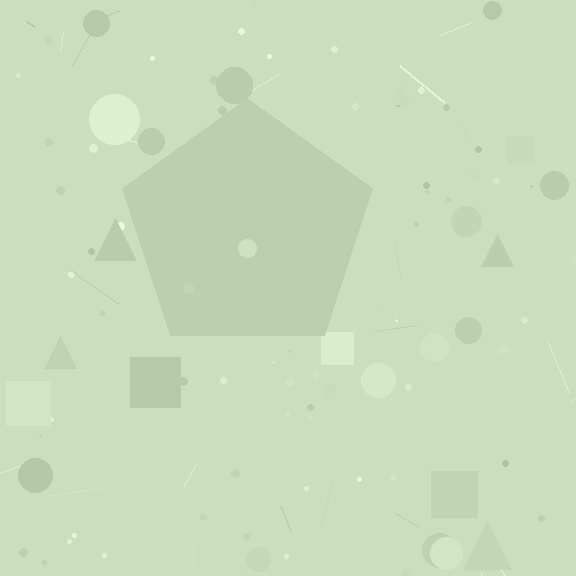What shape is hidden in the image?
A pentagon is hidden in the image.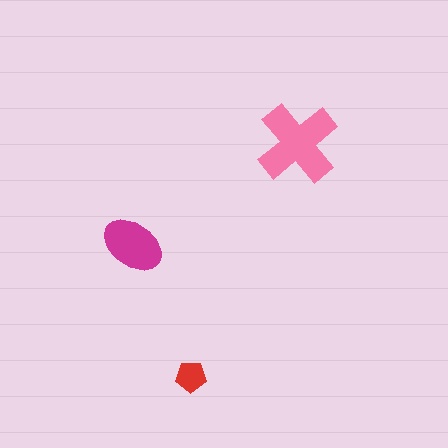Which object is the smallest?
The red pentagon.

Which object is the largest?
The pink cross.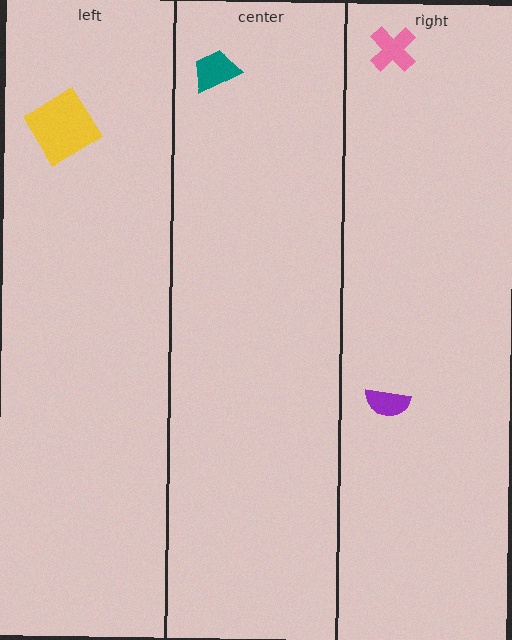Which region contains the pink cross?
The right region.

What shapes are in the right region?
The purple semicircle, the pink cross.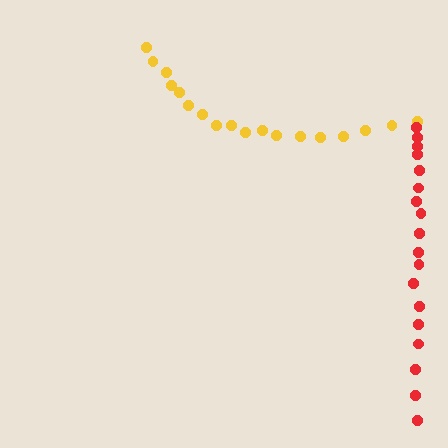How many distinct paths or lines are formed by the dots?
There are 2 distinct paths.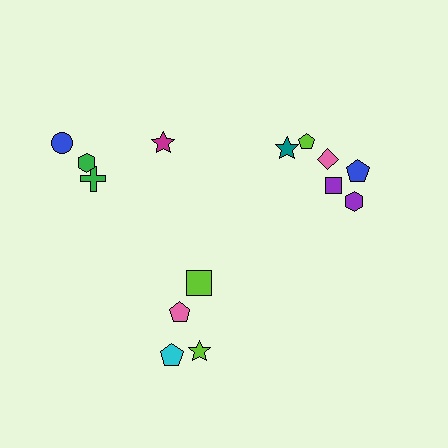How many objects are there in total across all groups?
There are 14 objects.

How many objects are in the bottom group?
There are 4 objects.